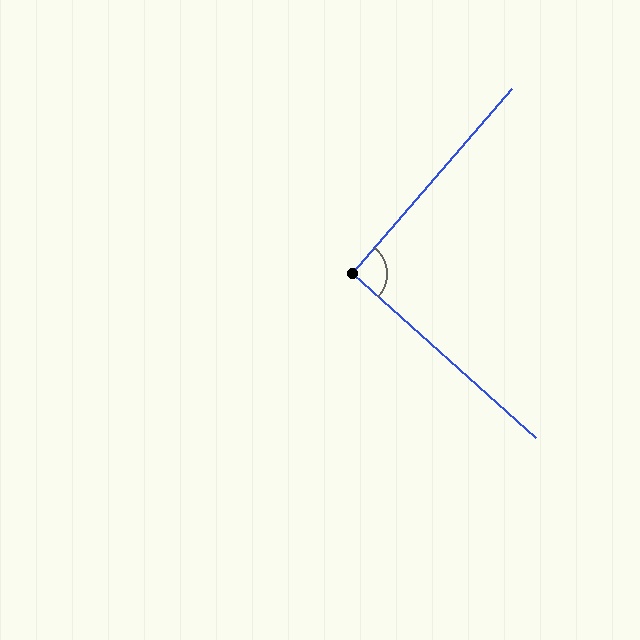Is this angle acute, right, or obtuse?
It is approximately a right angle.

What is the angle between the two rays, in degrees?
Approximately 91 degrees.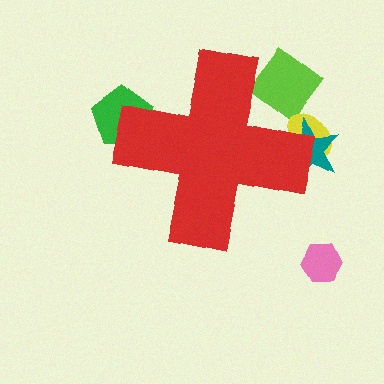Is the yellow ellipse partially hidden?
Yes, the yellow ellipse is partially hidden behind the red cross.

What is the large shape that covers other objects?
A red cross.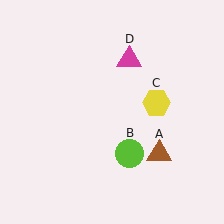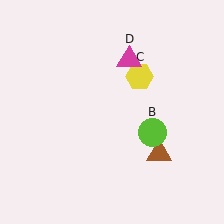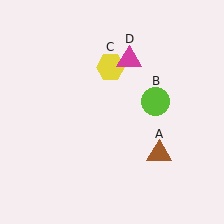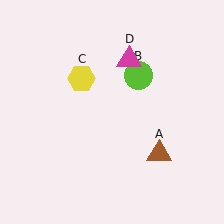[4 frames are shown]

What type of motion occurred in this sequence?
The lime circle (object B), yellow hexagon (object C) rotated counterclockwise around the center of the scene.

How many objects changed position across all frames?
2 objects changed position: lime circle (object B), yellow hexagon (object C).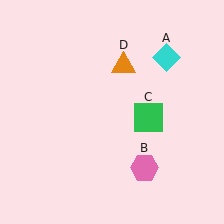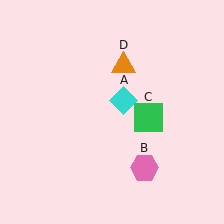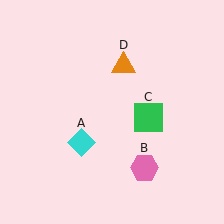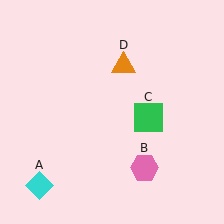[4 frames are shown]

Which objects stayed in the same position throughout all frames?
Pink hexagon (object B) and green square (object C) and orange triangle (object D) remained stationary.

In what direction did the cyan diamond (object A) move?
The cyan diamond (object A) moved down and to the left.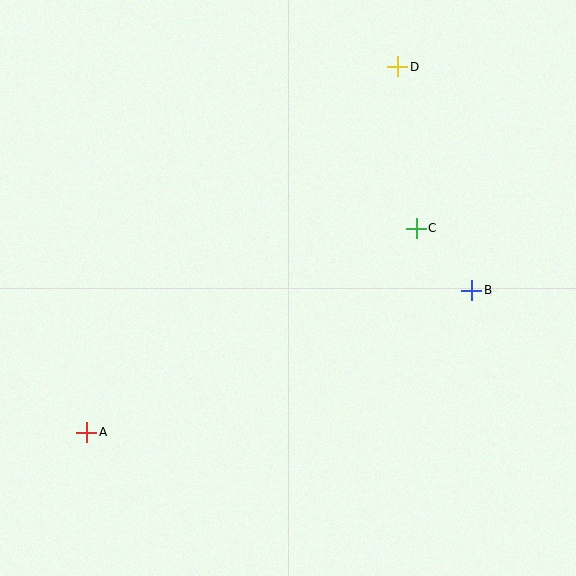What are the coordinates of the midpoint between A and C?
The midpoint between A and C is at (251, 330).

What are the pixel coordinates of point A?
Point A is at (87, 432).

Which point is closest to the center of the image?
Point C at (416, 228) is closest to the center.